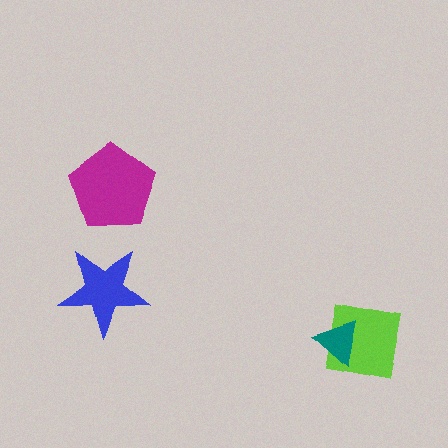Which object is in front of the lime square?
The teal triangle is in front of the lime square.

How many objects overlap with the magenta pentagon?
0 objects overlap with the magenta pentagon.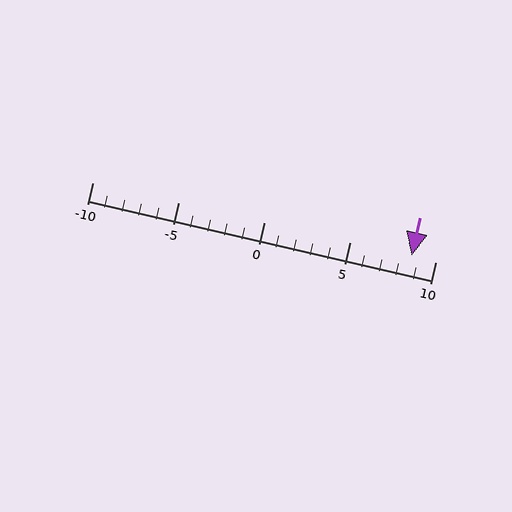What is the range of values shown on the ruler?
The ruler shows values from -10 to 10.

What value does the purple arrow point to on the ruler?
The purple arrow points to approximately 9.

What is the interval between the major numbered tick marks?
The major tick marks are spaced 5 units apart.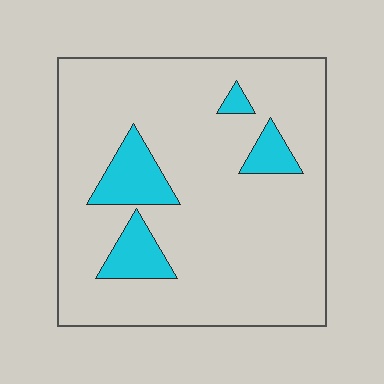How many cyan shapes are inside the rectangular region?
4.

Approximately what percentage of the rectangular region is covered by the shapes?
Approximately 15%.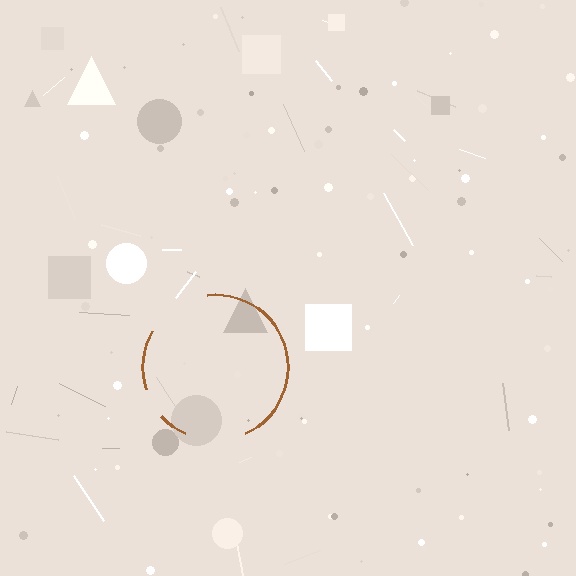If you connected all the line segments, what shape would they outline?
They would outline a circle.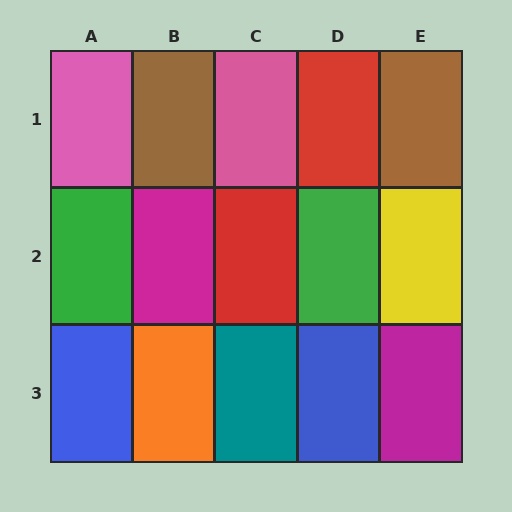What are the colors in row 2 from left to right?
Green, magenta, red, green, yellow.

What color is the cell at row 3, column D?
Blue.